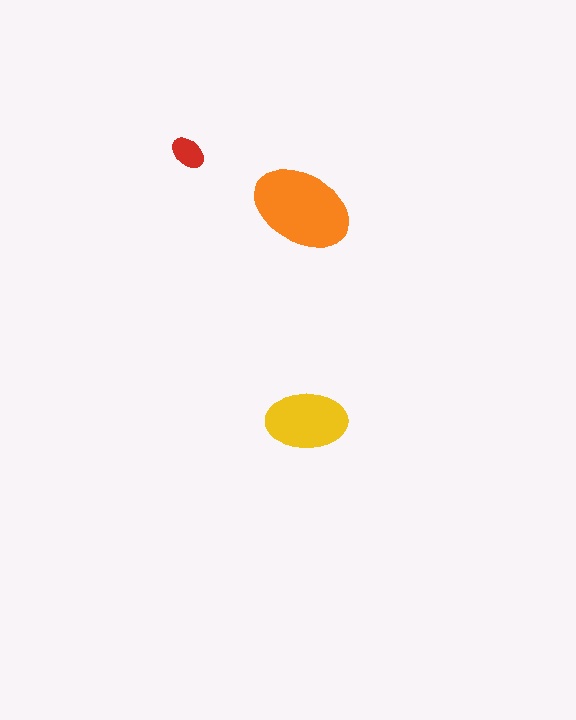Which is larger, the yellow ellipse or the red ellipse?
The yellow one.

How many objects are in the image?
There are 3 objects in the image.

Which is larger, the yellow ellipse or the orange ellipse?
The orange one.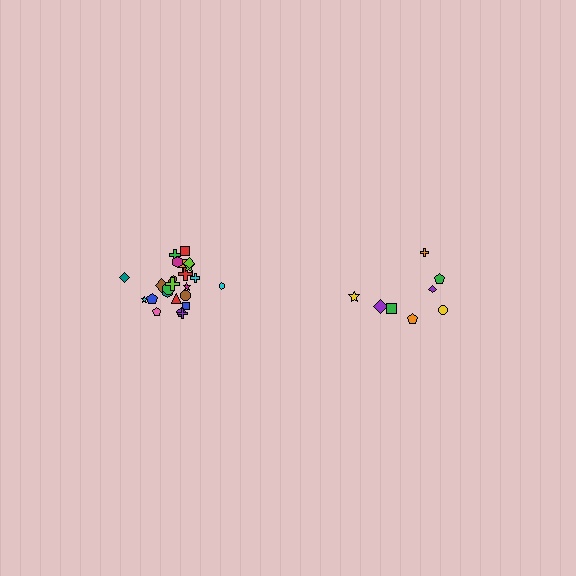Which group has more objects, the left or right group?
The left group.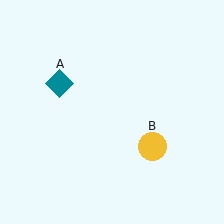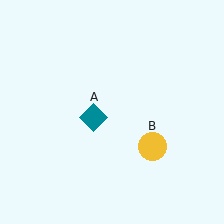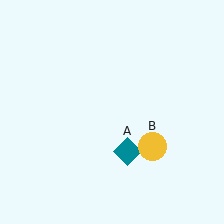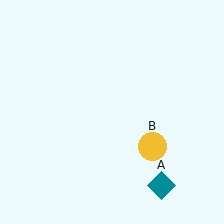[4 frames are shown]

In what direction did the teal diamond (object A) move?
The teal diamond (object A) moved down and to the right.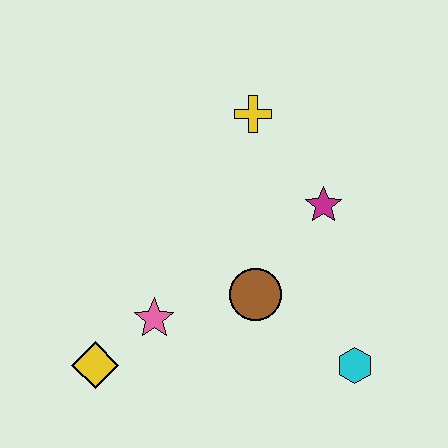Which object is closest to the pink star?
The yellow diamond is closest to the pink star.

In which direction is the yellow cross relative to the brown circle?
The yellow cross is above the brown circle.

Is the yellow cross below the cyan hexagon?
No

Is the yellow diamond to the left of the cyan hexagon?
Yes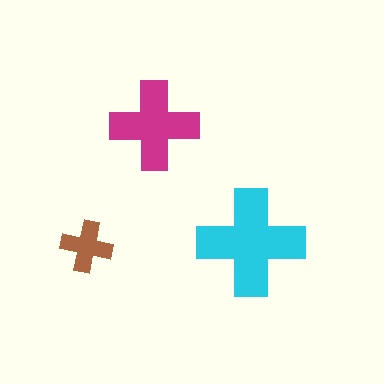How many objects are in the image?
There are 3 objects in the image.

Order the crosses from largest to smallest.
the cyan one, the magenta one, the brown one.